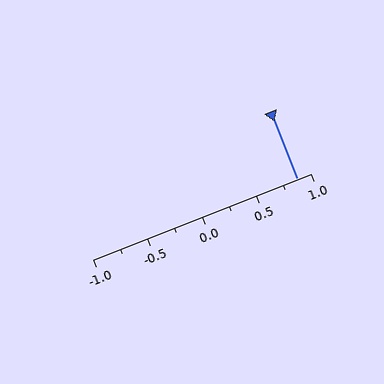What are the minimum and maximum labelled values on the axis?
The axis runs from -1.0 to 1.0.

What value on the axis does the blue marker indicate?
The marker indicates approximately 0.88.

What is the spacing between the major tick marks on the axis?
The major ticks are spaced 0.5 apart.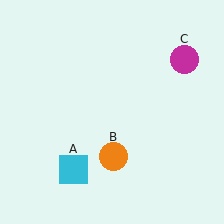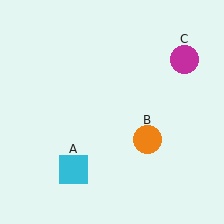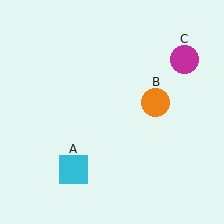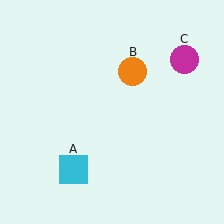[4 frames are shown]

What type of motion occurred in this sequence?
The orange circle (object B) rotated counterclockwise around the center of the scene.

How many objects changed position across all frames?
1 object changed position: orange circle (object B).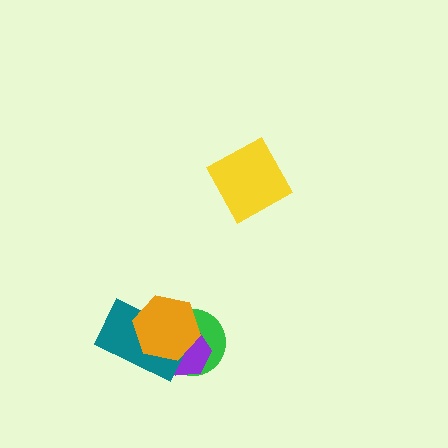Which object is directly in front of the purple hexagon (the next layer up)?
The teal rectangle is directly in front of the purple hexagon.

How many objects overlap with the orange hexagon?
3 objects overlap with the orange hexagon.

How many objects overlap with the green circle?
3 objects overlap with the green circle.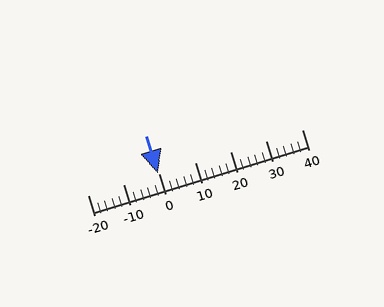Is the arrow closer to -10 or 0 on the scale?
The arrow is closer to 0.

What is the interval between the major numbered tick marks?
The major tick marks are spaced 10 units apart.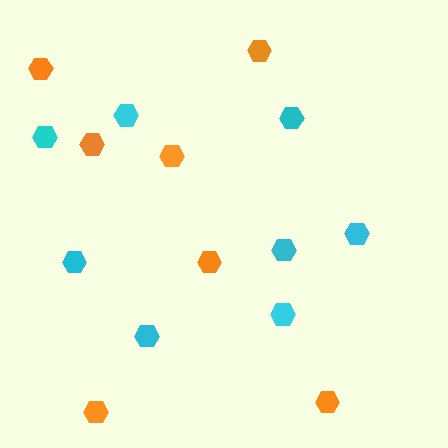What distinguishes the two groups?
There are 2 groups: one group of cyan hexagons (8) and one group of orange hexagons (7).